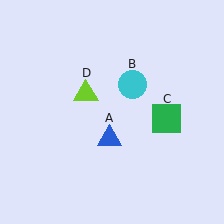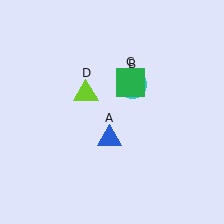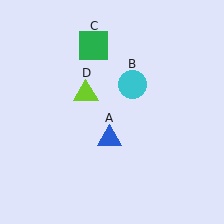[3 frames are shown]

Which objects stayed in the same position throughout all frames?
Blue triangle (object A) and cyan circle (object B) and lime triangle (object D) remained stationary.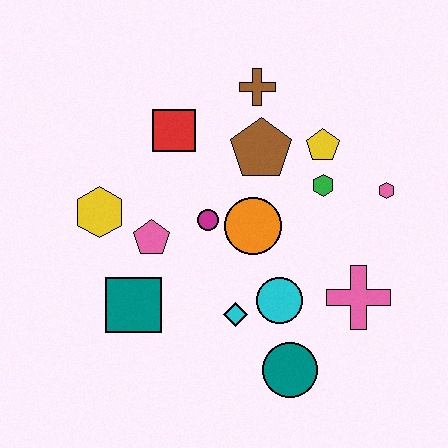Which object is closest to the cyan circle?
The cyan diamond is closest to the cyan circle.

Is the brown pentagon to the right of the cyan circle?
No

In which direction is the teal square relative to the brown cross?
The teal square is below the brown cross.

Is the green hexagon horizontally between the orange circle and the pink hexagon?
Yes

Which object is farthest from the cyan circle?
The brown cross is farthest from the cyan circle.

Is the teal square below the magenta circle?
Yes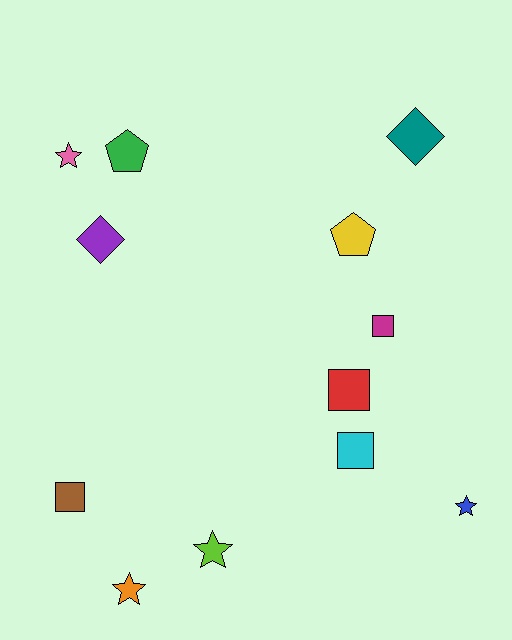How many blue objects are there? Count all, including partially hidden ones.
There is 1 blue object.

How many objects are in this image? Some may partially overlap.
There are 12 objects.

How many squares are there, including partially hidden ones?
There are 4 squares.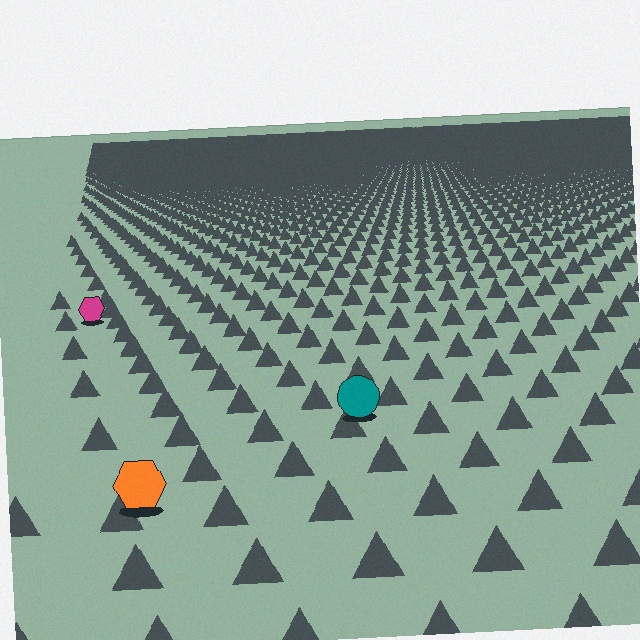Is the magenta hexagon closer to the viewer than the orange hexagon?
No. The orange hexagon is closer — you can tell from the texture gradient: the ground texture is coarser near it.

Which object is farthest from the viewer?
The magenta hexagon is farthest from the viewer. It appears smaller and the ground texture around it is denser.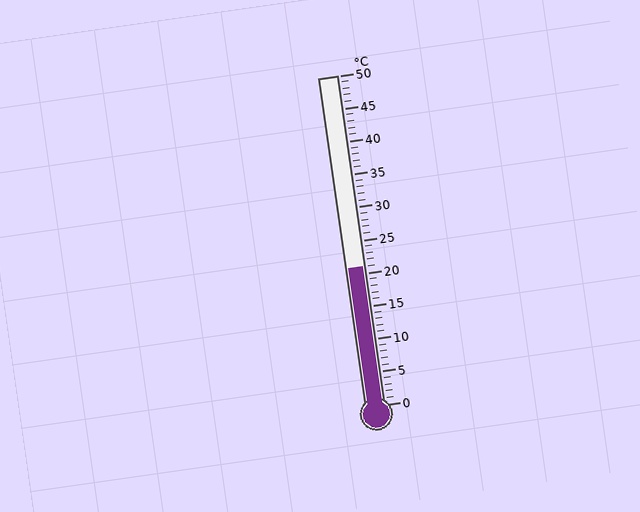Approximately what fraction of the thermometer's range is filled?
The thermometer is filled to approximately 40% of its range.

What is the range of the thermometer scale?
The thermometer scale ranges from 0°C to 50°C.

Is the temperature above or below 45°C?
The temperature is below 45°C.